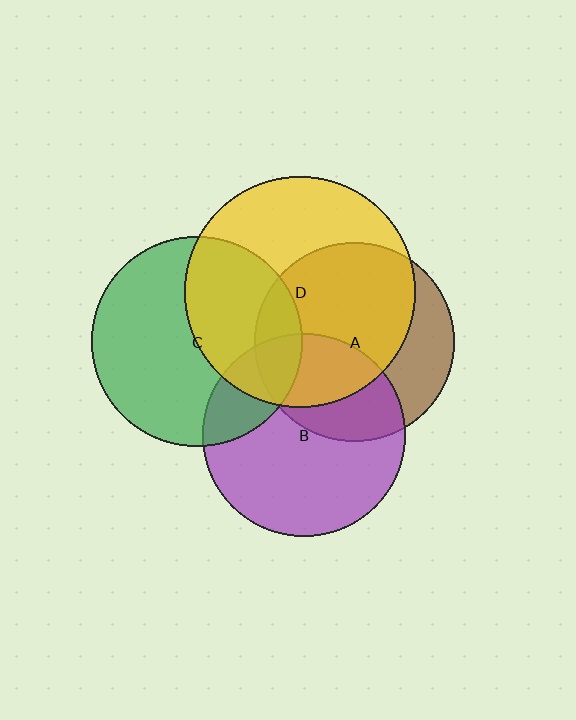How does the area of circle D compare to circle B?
Approximately 1.3 times.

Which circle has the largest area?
Circle D (yellow).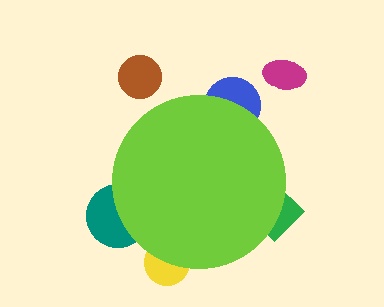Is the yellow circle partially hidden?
Yes, the yellow circle is partially hidden behind the lime circle.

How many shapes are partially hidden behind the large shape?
4 shapes are partially hidden.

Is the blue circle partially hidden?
Yes, the blue circle is partially hidden behind the lime circle.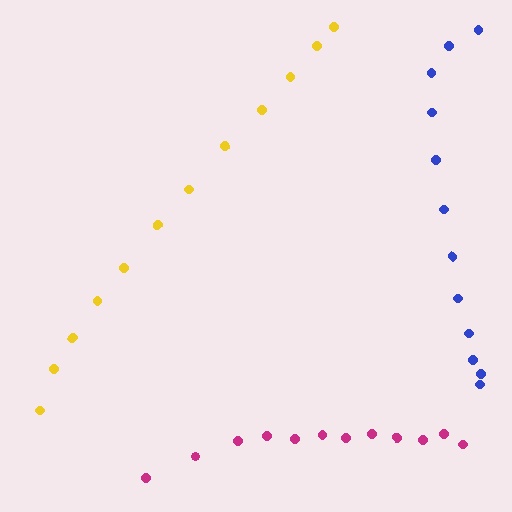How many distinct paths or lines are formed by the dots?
There are 3 distinct paths.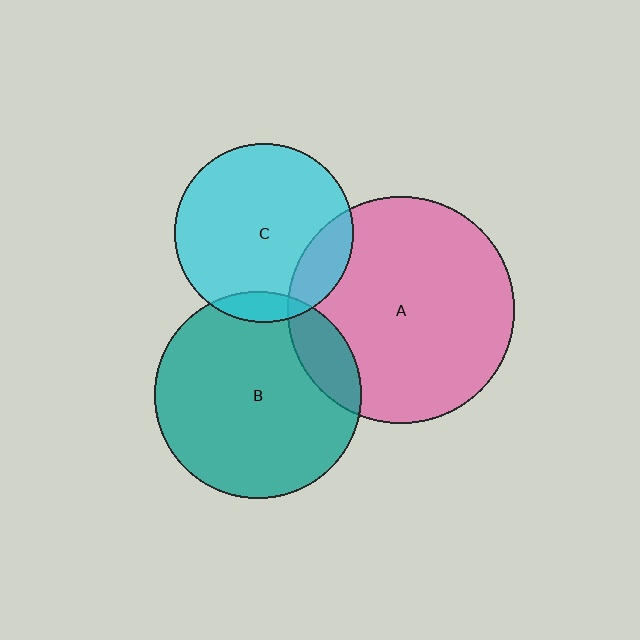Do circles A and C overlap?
Yes.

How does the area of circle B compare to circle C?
Approximately 1.3 times.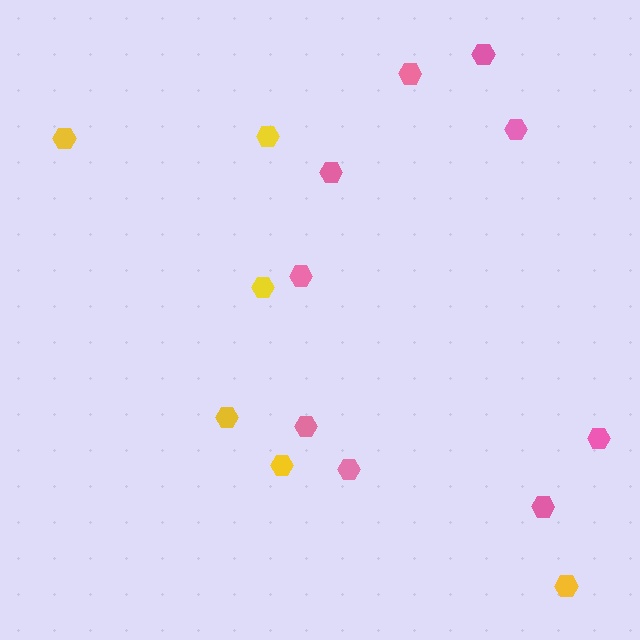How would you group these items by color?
There are 2 groups: one group of pink hexagons (9) and one group of yellow hexagons (6).